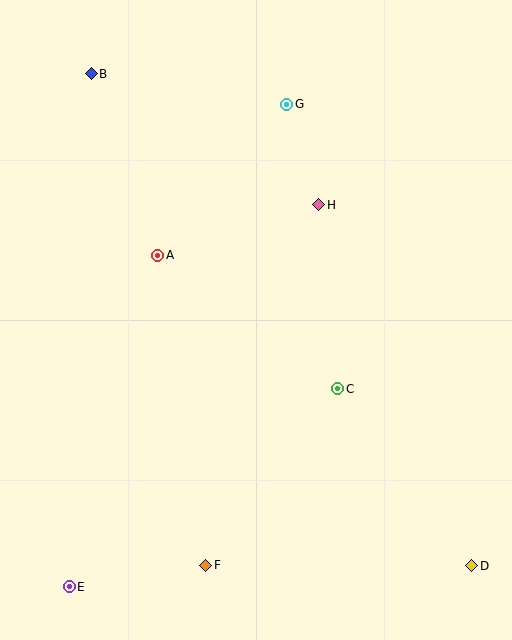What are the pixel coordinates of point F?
Point F is at (206, 565).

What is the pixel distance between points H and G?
The distance between H and G is 105 pixels.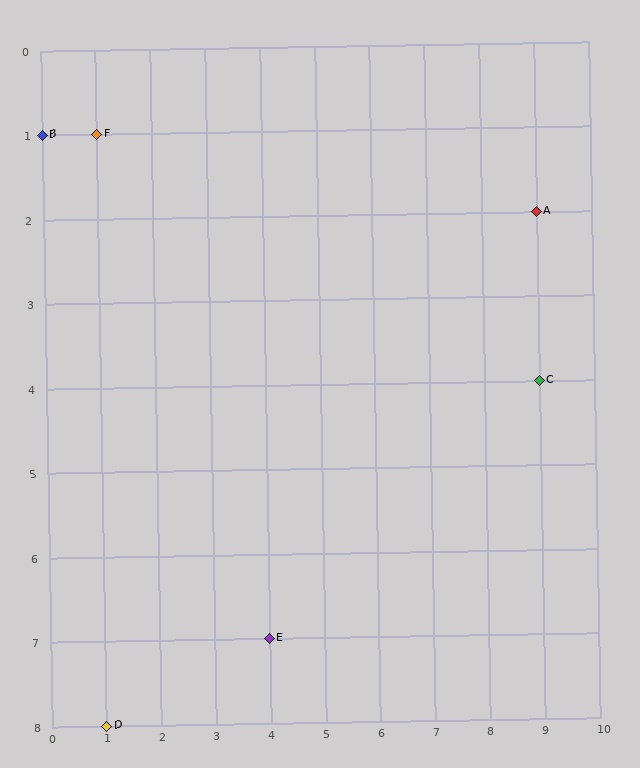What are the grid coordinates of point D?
Point D is at grid coordinates (1, 8).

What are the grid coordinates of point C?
Point C is at grid coordinates (9, 4).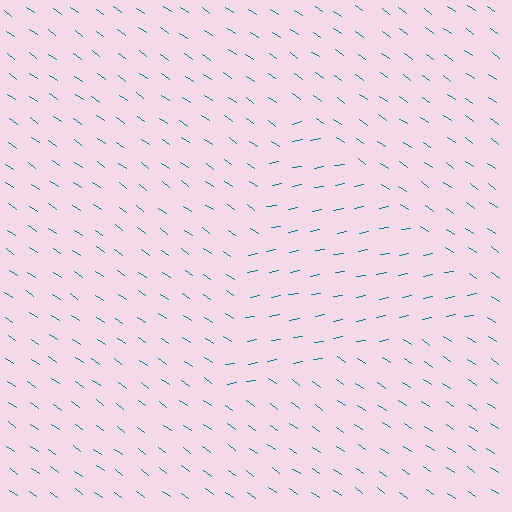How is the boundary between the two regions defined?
The boundary is defined purely by a change in line orientation (approximately 45 degrees difference). All lines are the same color and thickness.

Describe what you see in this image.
The image is filled with small teal line segments. A triangle region in the image has lines oriented differently from the surrounding lines, creating a visible texture boundary.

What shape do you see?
I see a triangle.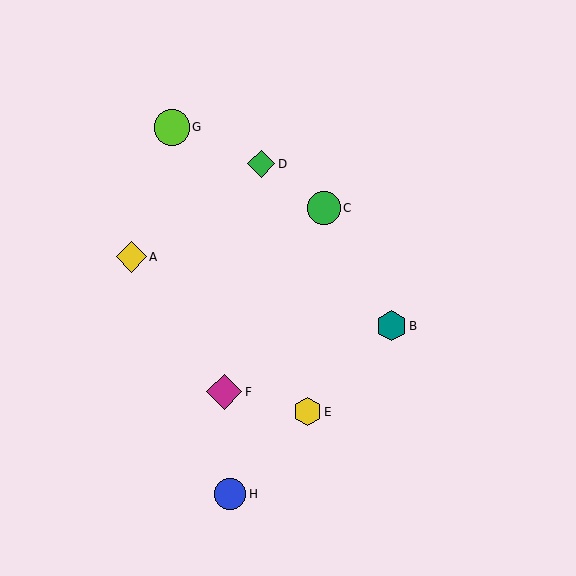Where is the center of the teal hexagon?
The center of the teal hexagon is at (391, 326).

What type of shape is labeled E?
Shape E is a yellow hexagon.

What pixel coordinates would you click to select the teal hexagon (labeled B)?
Click at (391, 326) to select the teal hexagon B.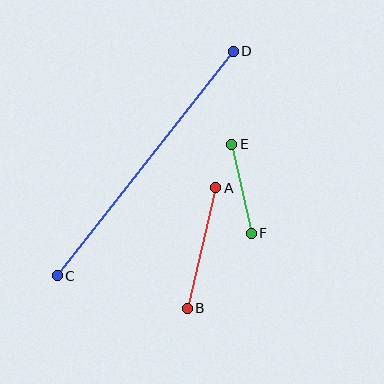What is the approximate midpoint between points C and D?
The midpoint is at approximately (145, 164) pixels.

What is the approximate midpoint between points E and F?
The midpoint is at approximately (241, 189) pixels.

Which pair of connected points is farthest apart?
Points C and D are farthest apart.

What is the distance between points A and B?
The distance is approximately 124 pixels.